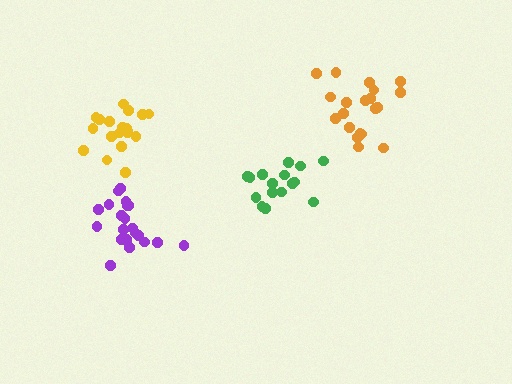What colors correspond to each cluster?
The clusters are colored: purple, yellow, orange, green.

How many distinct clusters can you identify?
There are 4 distinct clusters.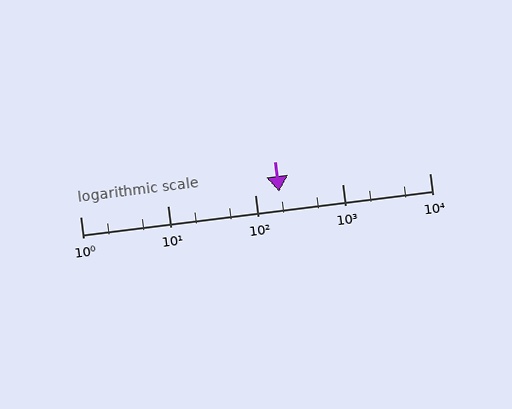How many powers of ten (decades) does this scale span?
The scale spans 4 decades, from 1 to 10000.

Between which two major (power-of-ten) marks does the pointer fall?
The pointer is between 100 and 1000.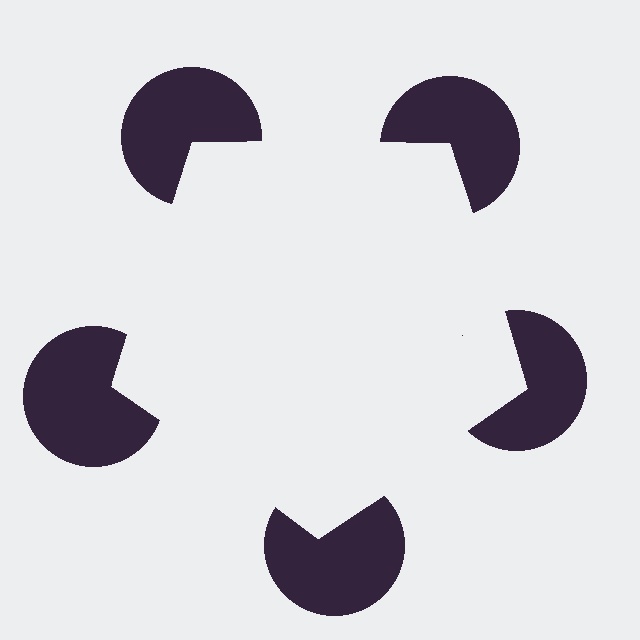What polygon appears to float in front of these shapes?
An illusory pentagon — its edges are inferred from the aligned wedge cuts in the pac-man discs, not physically drawn.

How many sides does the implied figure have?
5 sides.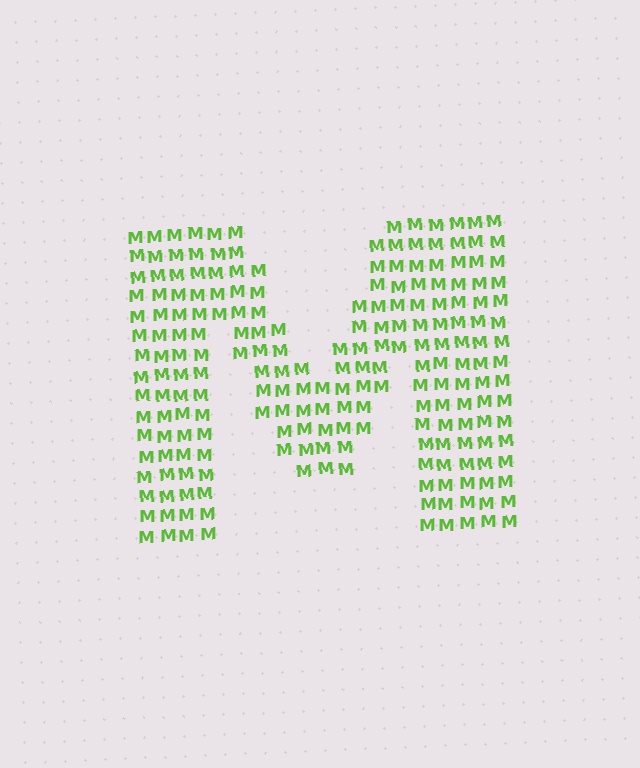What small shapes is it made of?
It is made of small letter M's.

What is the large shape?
The large shape is the letter M.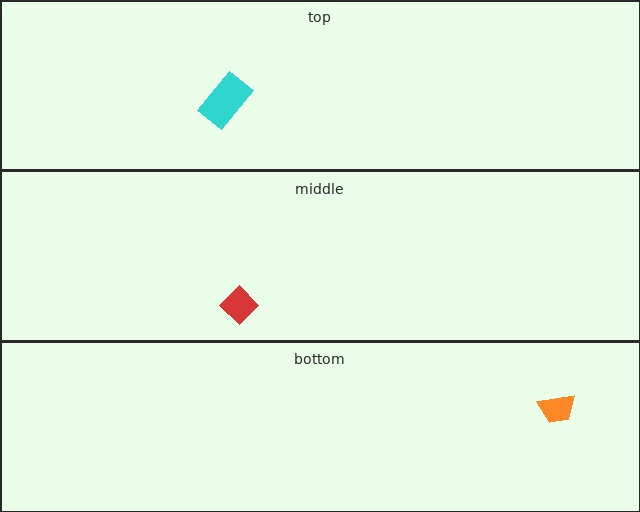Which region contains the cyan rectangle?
The top region.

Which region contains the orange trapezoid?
The bottom region.